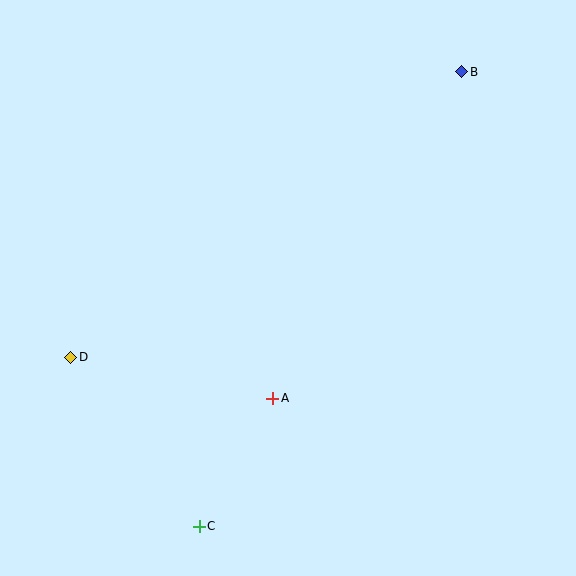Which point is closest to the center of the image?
Point A at (273, 398) is closest to the center.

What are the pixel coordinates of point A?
Point A is at (273, 398).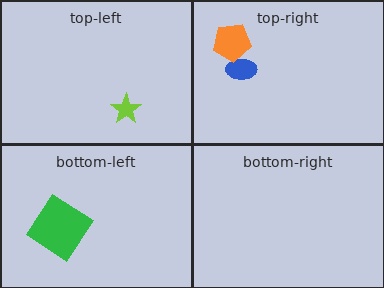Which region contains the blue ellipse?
The top-right region.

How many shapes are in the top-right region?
2.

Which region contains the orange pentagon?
The top-right region.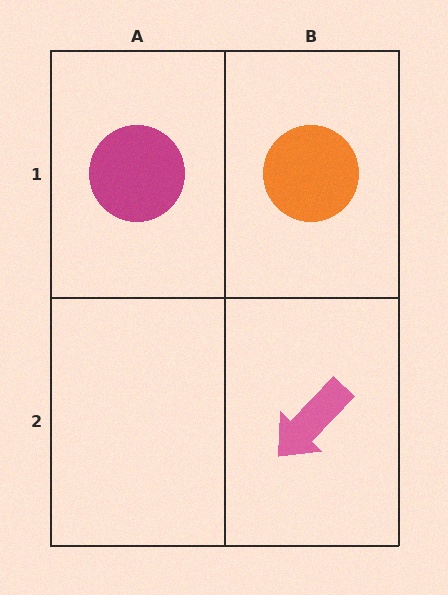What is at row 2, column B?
A pink arrow.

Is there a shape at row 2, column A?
No, that cell is empty.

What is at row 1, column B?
An orange circle.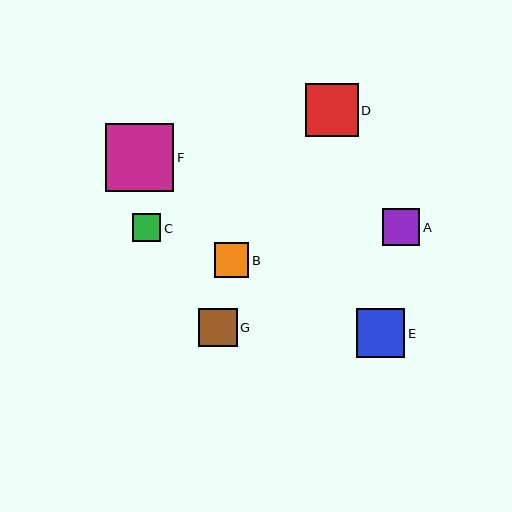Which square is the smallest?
Square C is the smallest with a size of approximately 29 pixels.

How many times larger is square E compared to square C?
Square E is approximately 1.7 times the size of square C.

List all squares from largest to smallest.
From largest to smallest: F, D, E, G, A, B, C.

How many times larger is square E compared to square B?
Square E is approximately 1.4 times the size of square B.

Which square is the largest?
Square F is the largest with a size of approximately 68 pixels.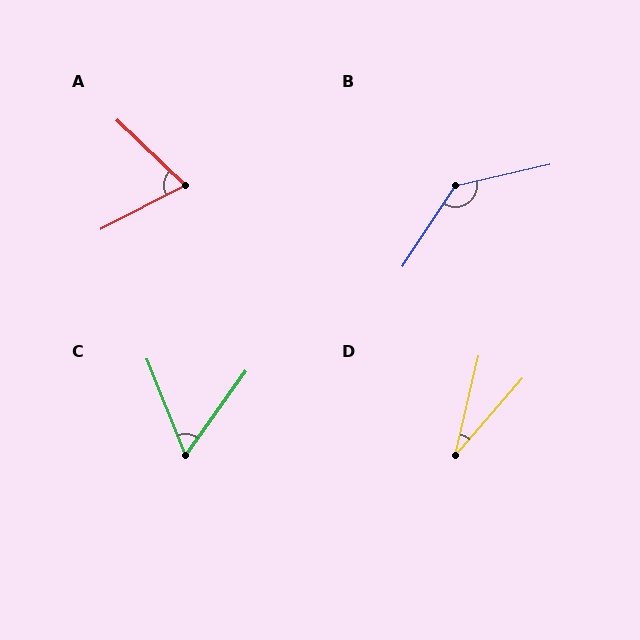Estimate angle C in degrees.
Approximately 57 degrees.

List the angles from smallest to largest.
D (28°), C (57°), A (71°), B (136°).